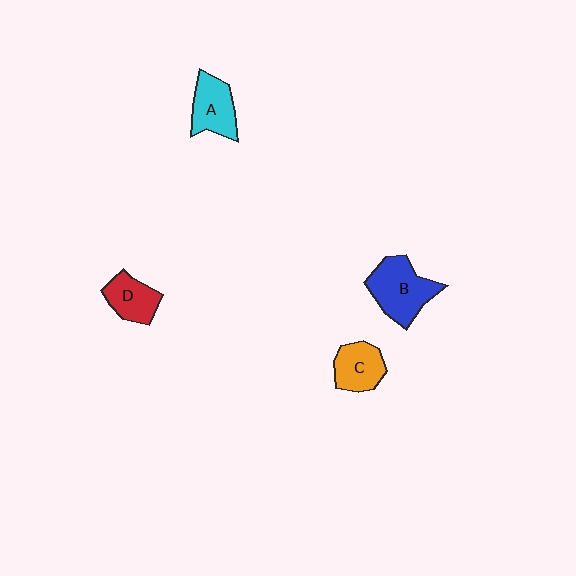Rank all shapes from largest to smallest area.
From largest to smallest: B (blue), A (cyan), C (orange), D (red).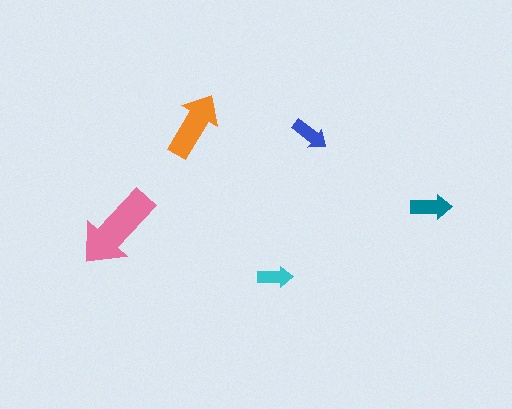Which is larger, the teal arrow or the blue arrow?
The teal one.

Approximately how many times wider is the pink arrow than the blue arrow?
About 2.5 times wider.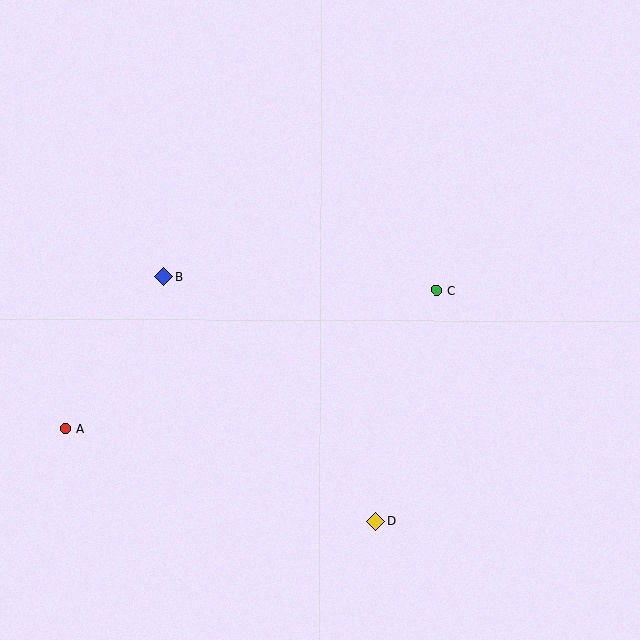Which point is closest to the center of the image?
Point C at (436, 290) is closest to the center.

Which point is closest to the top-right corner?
Point C is closest to the top-right corner.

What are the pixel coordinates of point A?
Point A is at (65, 429).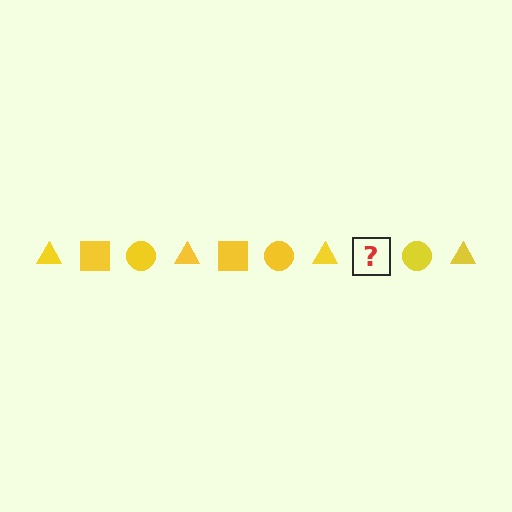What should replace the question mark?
The question mark should be replaced with a yellow square.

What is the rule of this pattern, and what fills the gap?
The rule is that the pattern cycles through triangle, square, circle shapes in yellow. The gap should be filled with a yellow square.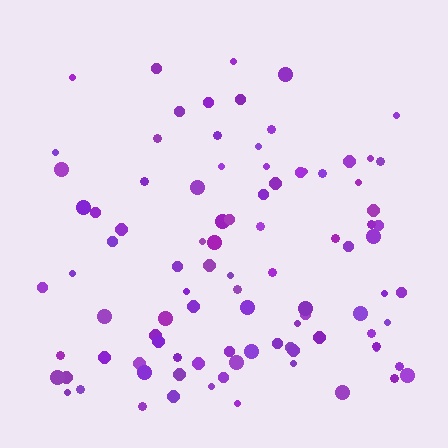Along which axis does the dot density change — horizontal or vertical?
Vertical.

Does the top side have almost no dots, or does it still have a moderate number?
Still a moderate number, just noticeably fewer than the bottom.